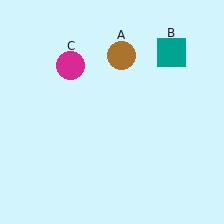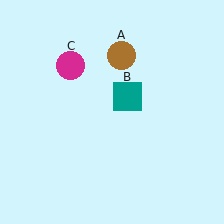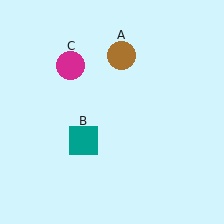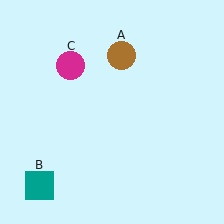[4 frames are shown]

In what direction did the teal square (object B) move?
The teal square (object B) moved down and to the left.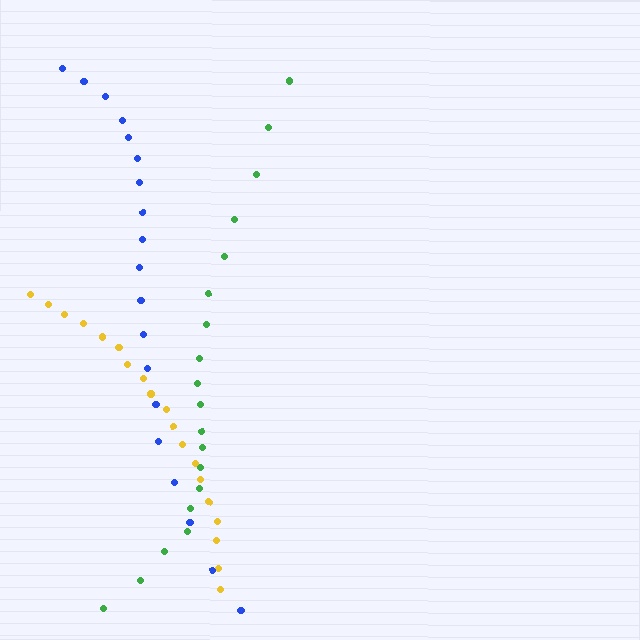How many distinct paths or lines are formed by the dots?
There are 3 distinct paths.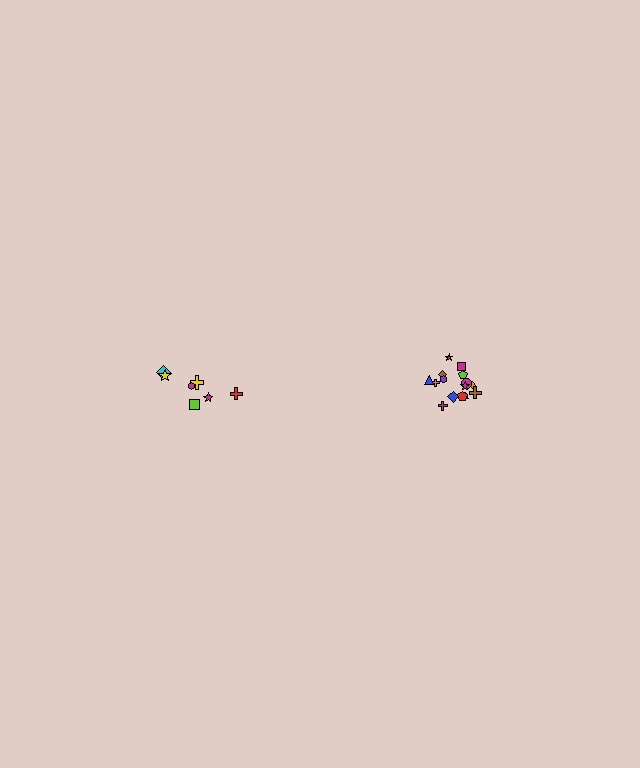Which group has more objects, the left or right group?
The right group.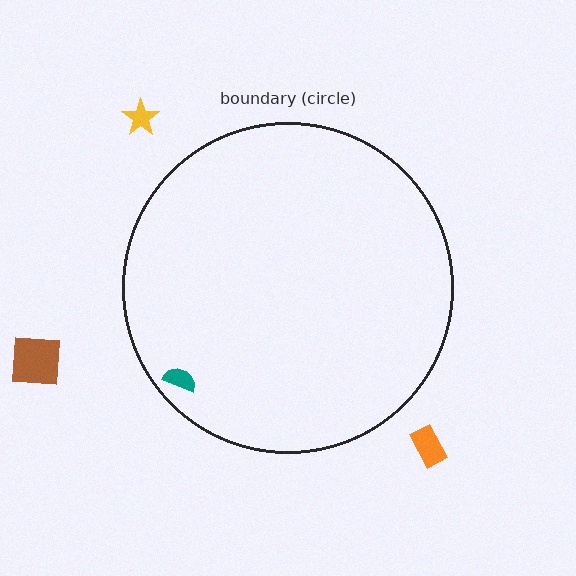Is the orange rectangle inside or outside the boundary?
Outside.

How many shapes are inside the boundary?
1 inside, 3 outside.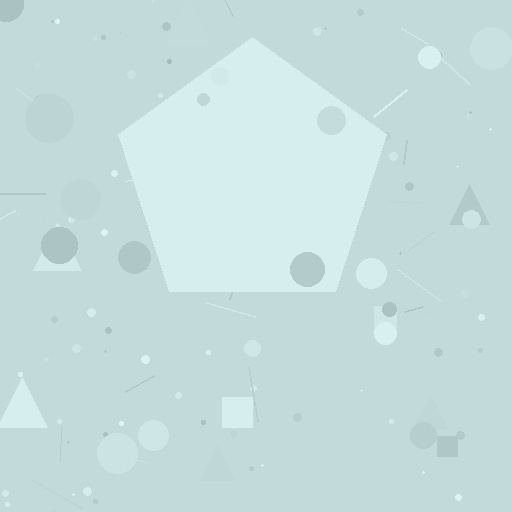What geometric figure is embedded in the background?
A pentagon is embedded in the background.